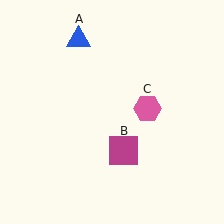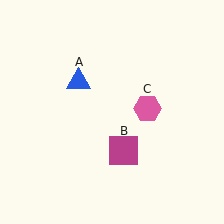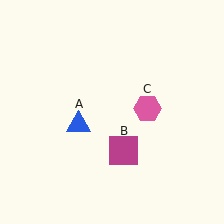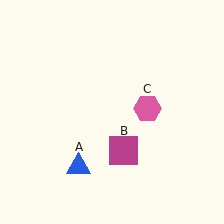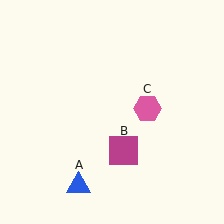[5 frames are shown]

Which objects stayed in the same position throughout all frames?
Magenta square (object B) and pink hexagon (object C) remained stationary.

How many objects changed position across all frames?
1 object changed position: blue triangle (object A).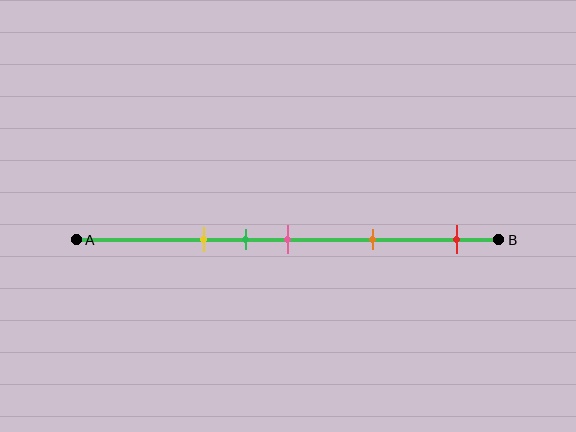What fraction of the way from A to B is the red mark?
The red mark is approximately 90% (0.9) of the way from A to B.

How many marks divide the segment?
There are 5 marks dividing the segment.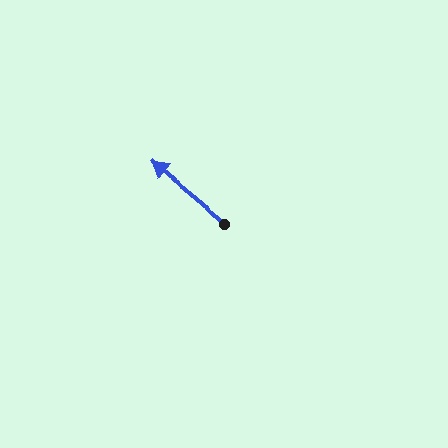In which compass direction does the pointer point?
Northwest.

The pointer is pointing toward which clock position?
Roughly 10 o'clock.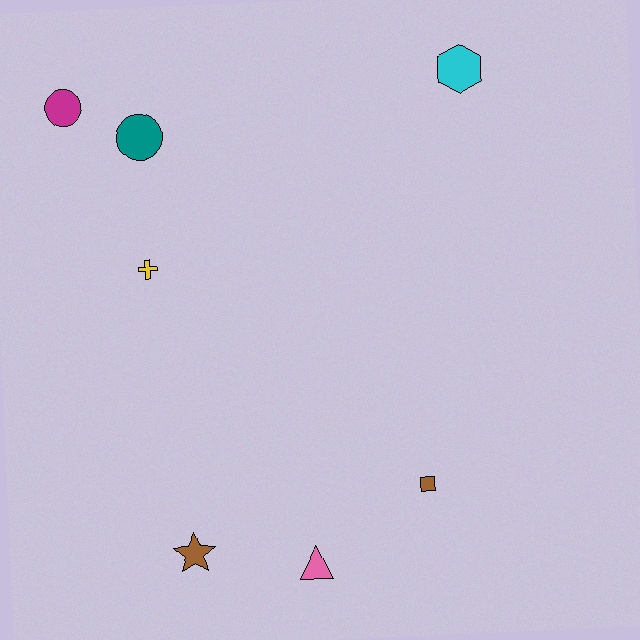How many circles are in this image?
There are 2 circles.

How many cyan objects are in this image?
There is 1 cyan object.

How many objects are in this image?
There are 7 objects.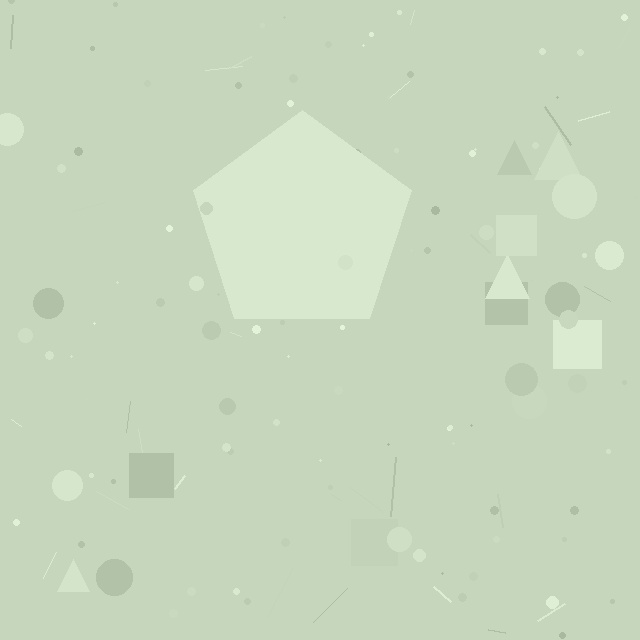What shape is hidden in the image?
A pentagon is hidden in the image.